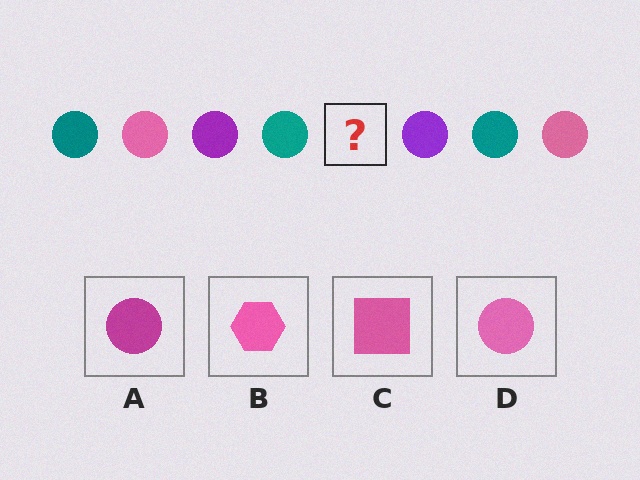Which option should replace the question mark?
Option D.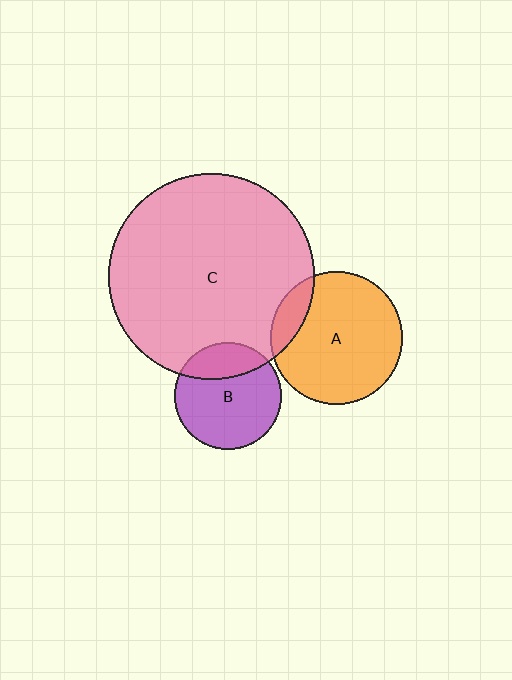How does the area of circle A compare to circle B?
Approximately 1.5 times.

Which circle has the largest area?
Circle C (pink).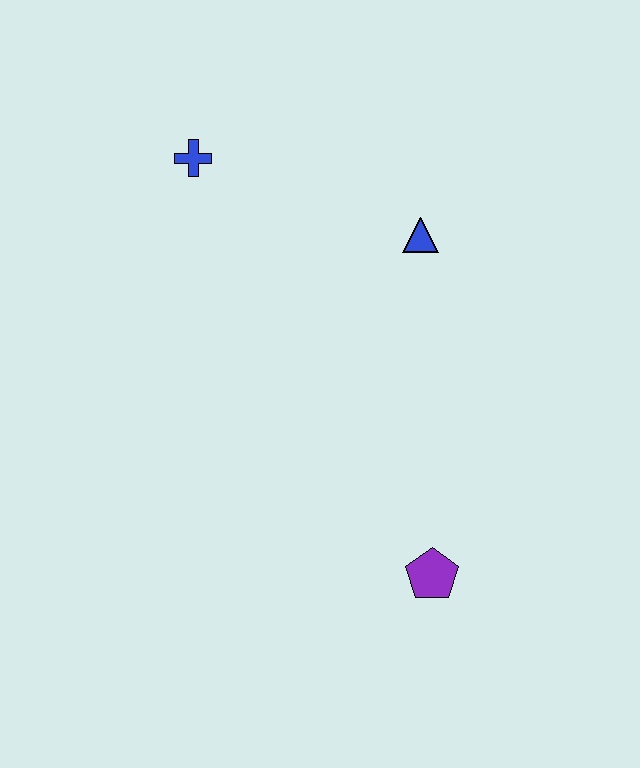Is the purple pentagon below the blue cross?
Yes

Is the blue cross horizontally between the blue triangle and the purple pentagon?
No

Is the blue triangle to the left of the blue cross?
No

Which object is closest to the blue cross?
The blue triangle is closest to the blue cross.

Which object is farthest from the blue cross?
The purple pentagon is farthest from the blue cross.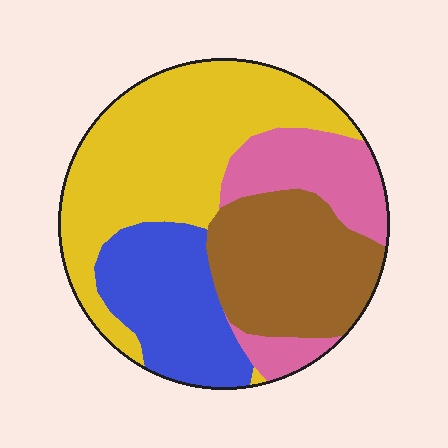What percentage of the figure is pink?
Pink takes up about one sixth (1/6) of the figure.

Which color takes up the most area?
Yellow, at roughly 40%.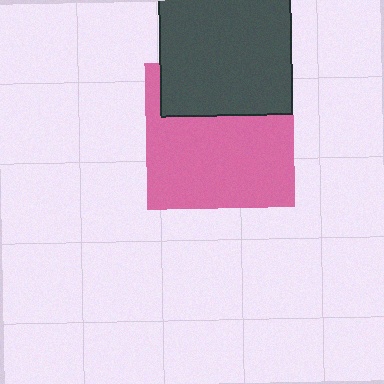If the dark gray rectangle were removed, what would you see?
You would see the complete pink square.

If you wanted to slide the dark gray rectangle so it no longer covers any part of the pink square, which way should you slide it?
Slide it up — that is the most direct way to separate the two shapes.